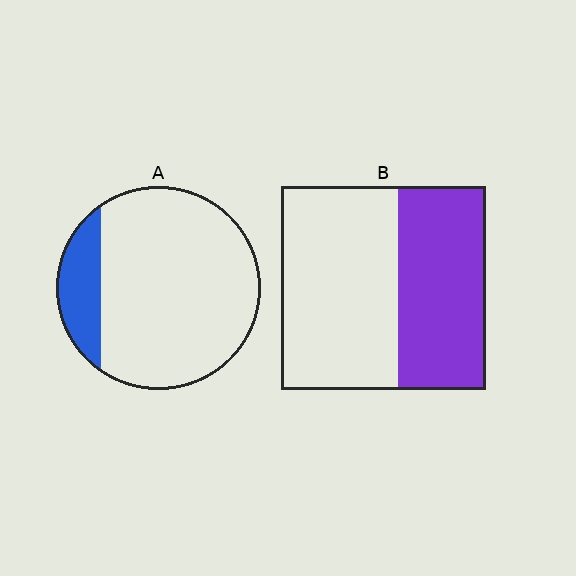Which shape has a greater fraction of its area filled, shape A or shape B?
Shape B.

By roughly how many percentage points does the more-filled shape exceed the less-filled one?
By roughly 25 percentage points (B over A).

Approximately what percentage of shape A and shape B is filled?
A is approximately 15% and B is approximately 45%.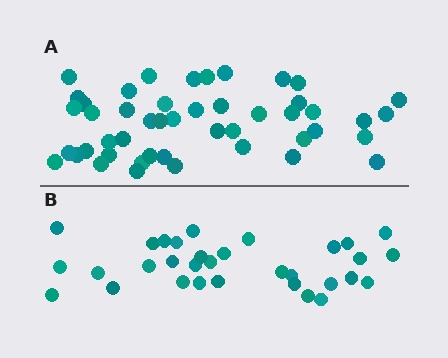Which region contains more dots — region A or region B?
Region A (the top region) has more dots.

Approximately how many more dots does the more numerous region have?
Region A has approximately 15 more dots than region B.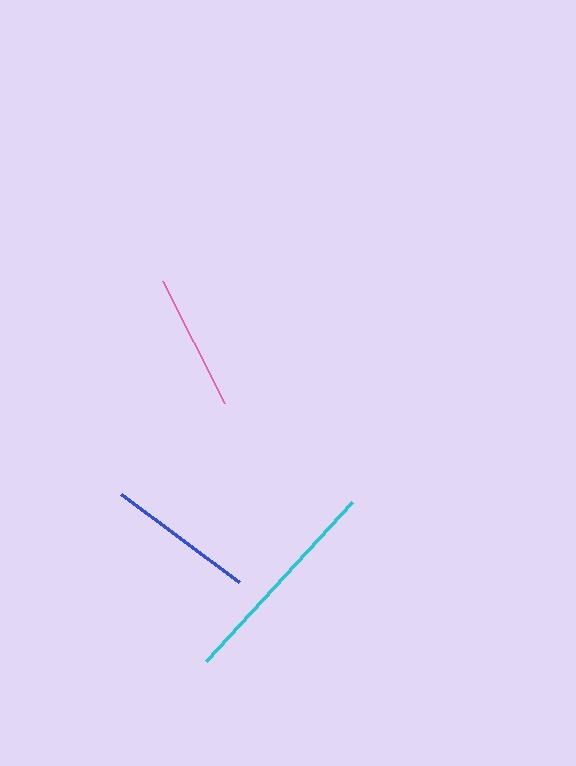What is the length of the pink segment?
The pink segment is approximately 137 pixels long.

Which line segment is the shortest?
The pink line is the shortest at approximately 137 pixels.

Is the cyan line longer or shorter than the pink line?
The cyan line is longer than the pink line.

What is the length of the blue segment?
The blue segment is approximately 147 pixels long.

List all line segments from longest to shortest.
From longest to shortest: cyan, blue, pink.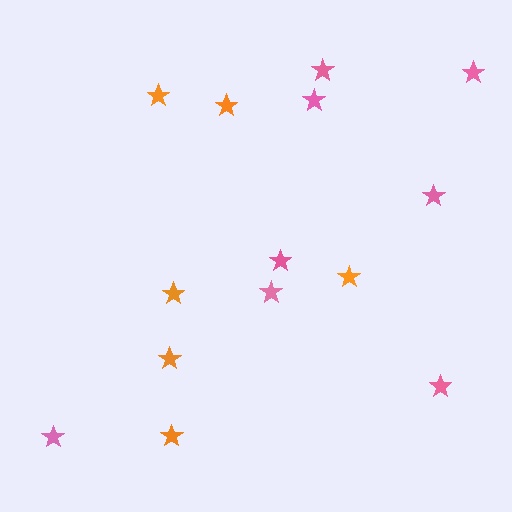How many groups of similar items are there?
There are 2 groups: one group of pink stars (8) and one group of orange stars (6).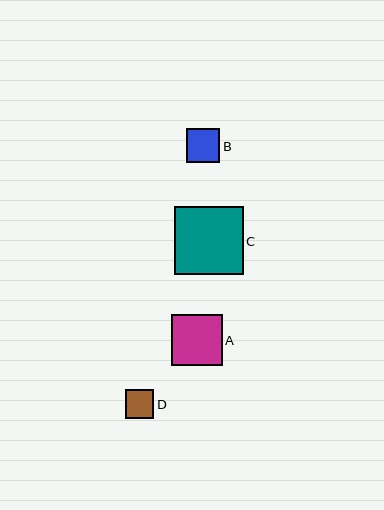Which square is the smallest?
Square D is the smallest with a size of approximately 29 pixels.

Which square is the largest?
Square C is the largest with a size of approximately 69 pixels.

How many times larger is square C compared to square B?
Square C is approximately 2.1 times the size of square B.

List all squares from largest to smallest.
From largest to smallest: C, A, B, D.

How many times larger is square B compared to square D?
Square B is approximately 1.2 times the size of square D.